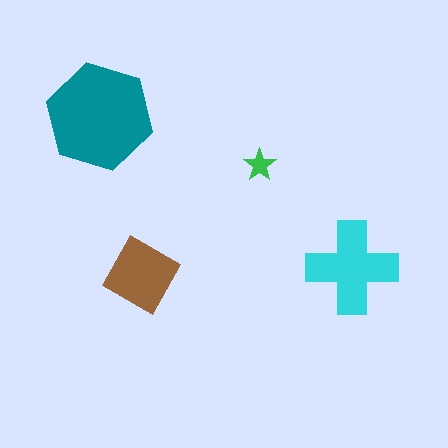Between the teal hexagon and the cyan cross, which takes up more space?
The teal hexagon.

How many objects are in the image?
There are 4 objects in the image.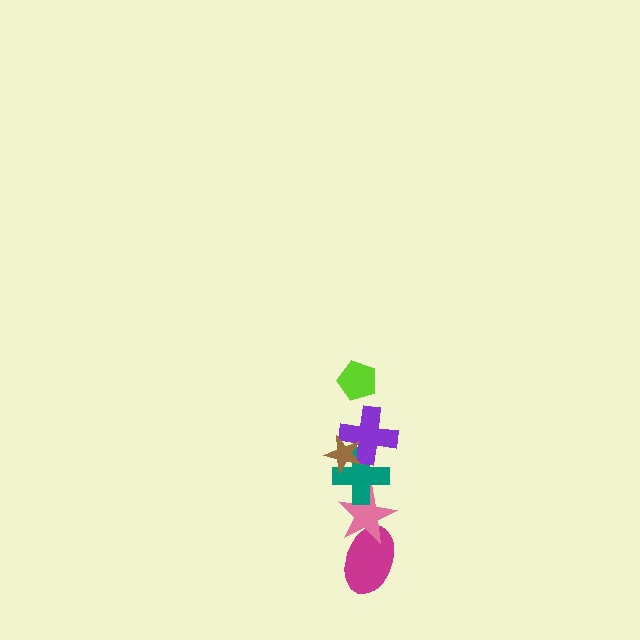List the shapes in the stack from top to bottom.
From top to bottom: the lime pentagon, the brown star, the purple cross, the teal cross, the pink star, the magenta ellipse.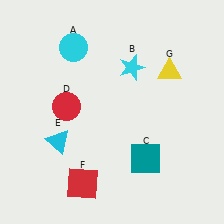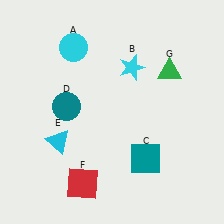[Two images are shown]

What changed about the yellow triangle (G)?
In Image 1, G is yellow. In Image 2, it changed to green.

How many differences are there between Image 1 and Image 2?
There are 2 differences between the two images.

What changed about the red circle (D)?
In Image 1, D is red. In Image 2, it changed to teal.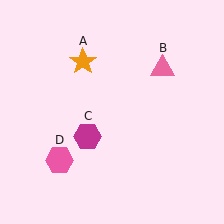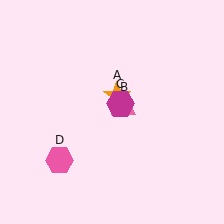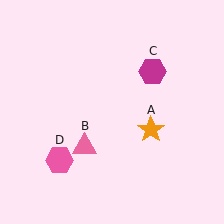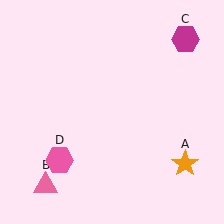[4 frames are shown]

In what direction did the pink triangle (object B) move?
The pink triangle (object B) moved down and to the left.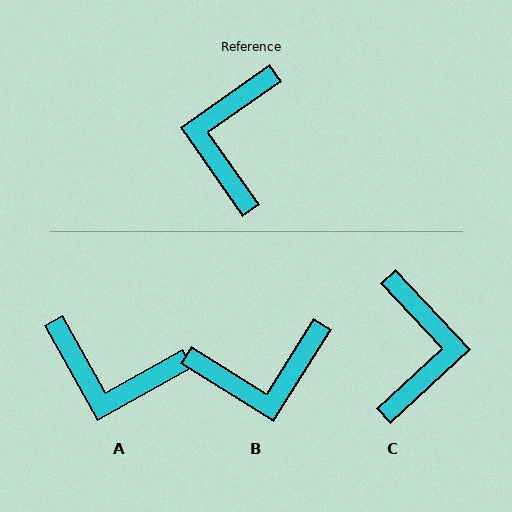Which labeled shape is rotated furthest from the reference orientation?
C, about 172 degrees away.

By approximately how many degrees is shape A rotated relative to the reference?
Approximately 84 degrees counter-clockwise.